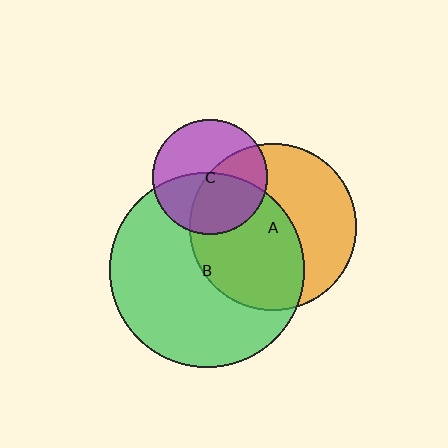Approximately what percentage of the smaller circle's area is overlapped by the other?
Approximately 55%.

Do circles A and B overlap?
Yes.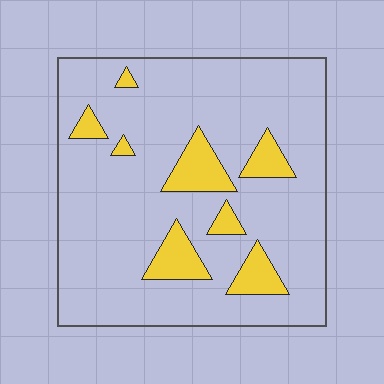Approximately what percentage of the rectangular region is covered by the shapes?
Approximately 15%.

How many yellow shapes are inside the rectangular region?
8.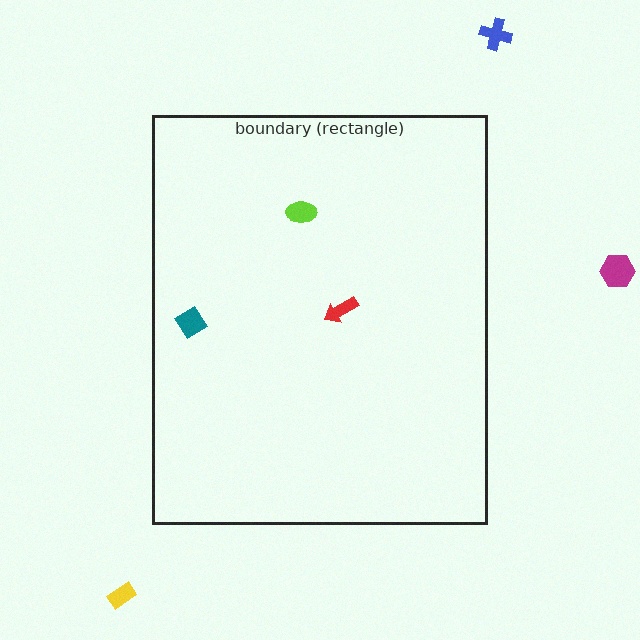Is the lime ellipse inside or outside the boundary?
Inside.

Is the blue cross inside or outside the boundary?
Outside.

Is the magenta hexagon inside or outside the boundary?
Outside.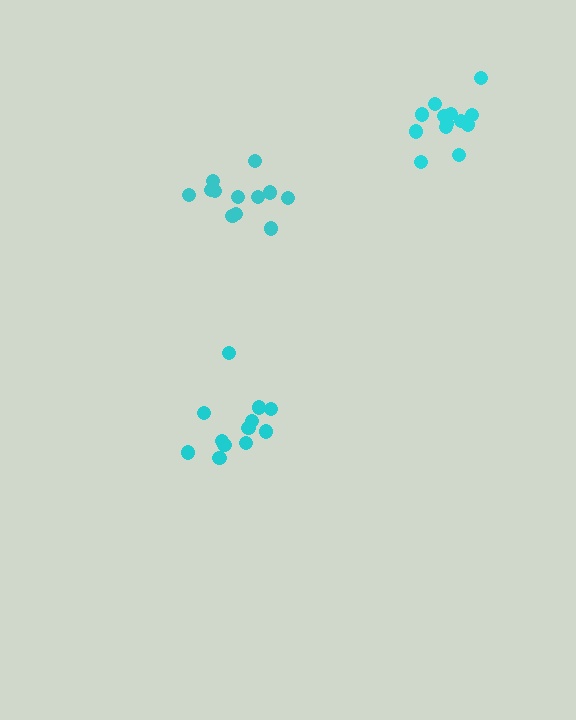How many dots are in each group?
Group 1: 12 dots, Group 2: 12 dots, Group 3: 15 dots (39 total).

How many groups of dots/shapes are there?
There are 3 groups.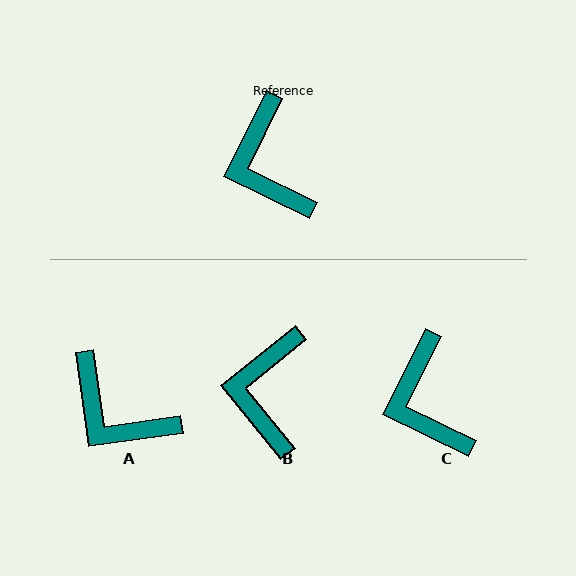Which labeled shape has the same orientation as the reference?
C.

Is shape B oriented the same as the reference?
No, it is off by about 25 degrees.